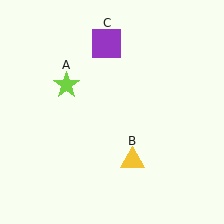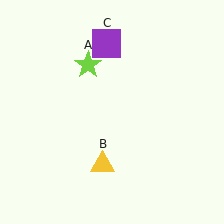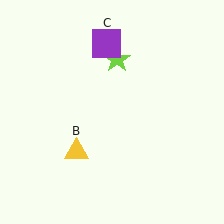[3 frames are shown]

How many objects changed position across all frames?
2 objects changed position: lime star (object A), yellow triangle (object B).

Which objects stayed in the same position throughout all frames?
Purple square (object C) remained stationary.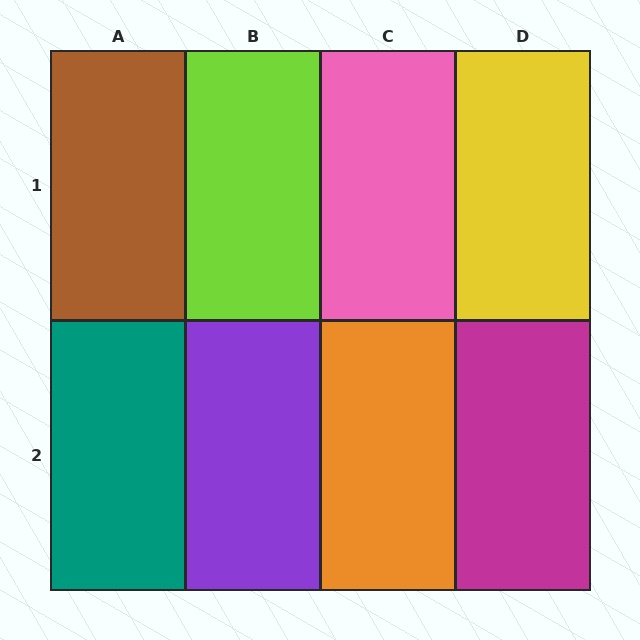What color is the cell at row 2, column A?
Teal.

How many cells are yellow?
1 cell is yellow.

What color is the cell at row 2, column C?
Orange.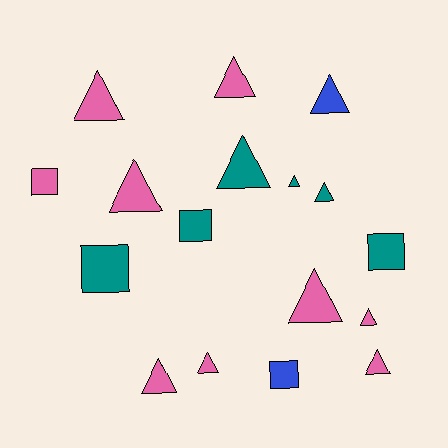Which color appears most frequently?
Pink, with 9 objects.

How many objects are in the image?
There are 17 objects.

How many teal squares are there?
There are 3 teal squares.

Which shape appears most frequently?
Triangle, with 12 objects.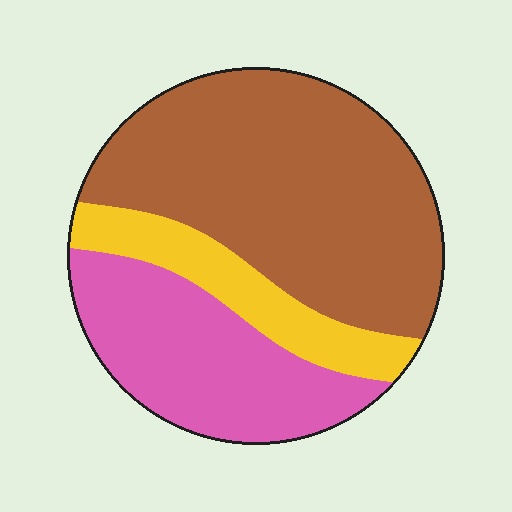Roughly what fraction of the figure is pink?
Pink covers 30% of the figure.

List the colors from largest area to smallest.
From largest to smallest: brown, pink, yellow.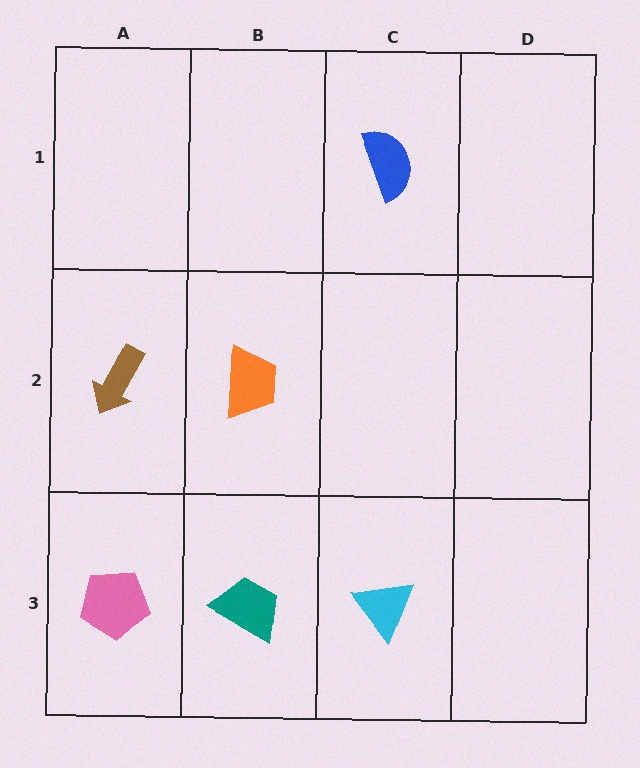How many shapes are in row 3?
3 shapes.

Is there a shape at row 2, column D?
No, that cell is empty.